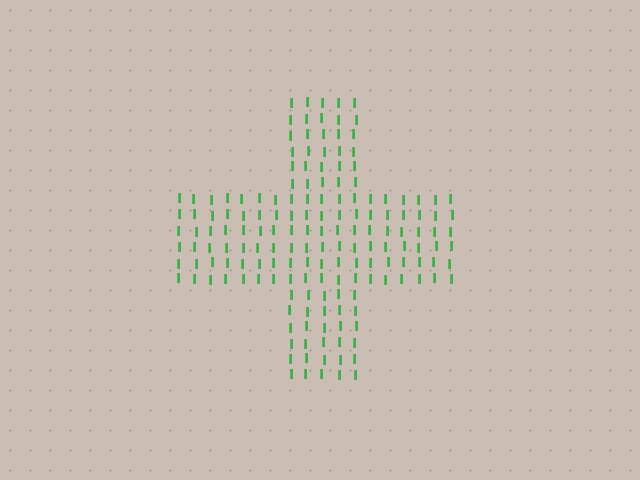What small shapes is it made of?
It is made of small letter I's.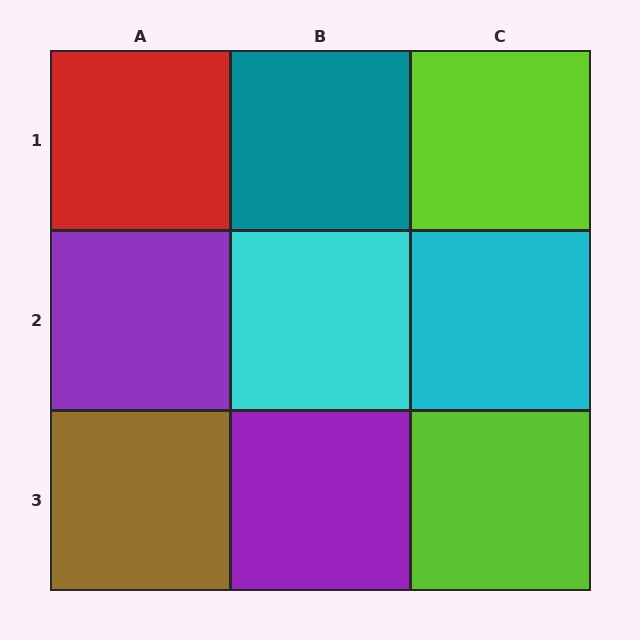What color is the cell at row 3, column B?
Purple.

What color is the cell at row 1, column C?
Lime.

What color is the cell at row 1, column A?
Red.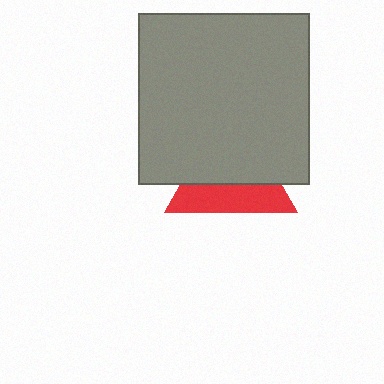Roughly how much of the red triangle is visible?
A small part of it is visible (roughly 42%).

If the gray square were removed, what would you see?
You would see the complete red triangle.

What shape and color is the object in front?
The object in front is a gray square.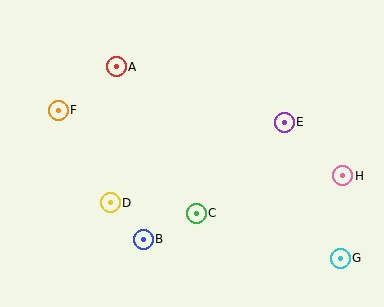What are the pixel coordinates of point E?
Point E is at (284, 122).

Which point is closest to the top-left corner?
Point F is closest to the top-left corner.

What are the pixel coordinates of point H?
Point H is at (343, 176).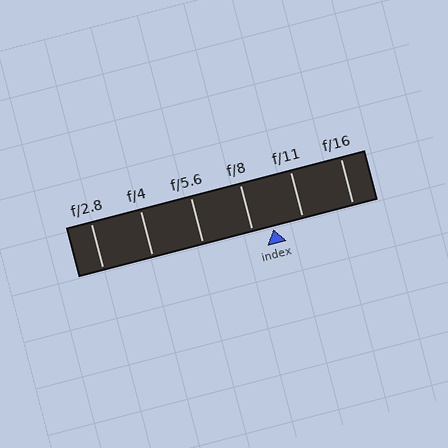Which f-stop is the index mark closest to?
The index mark is closest to f/8.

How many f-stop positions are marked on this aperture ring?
There are 6 f-stop positions marked.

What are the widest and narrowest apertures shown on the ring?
The widest aperture shown is f/2.8 and the narrowest is f/16.